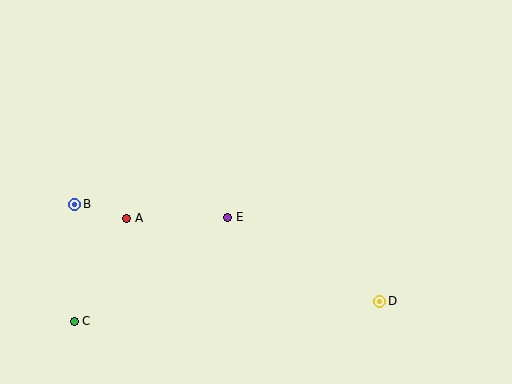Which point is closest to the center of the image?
Point E at (228, 217) is closest to the center.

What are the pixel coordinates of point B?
Point B is at (75, 204).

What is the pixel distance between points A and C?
The distance between A and C is 116 pixels.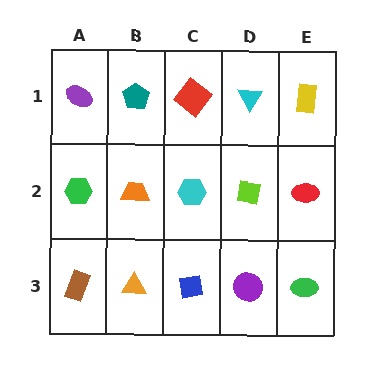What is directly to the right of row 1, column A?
A teal pentagon.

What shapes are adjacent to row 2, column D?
A cyan triangle (row 1, column D), a purple circle (row 3, column D), a cyan hexagon (row 2, column C), a red ellipse (row 2, column E).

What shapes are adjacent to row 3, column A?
A green hexagon (row 2, column A), an orange triangle (row 3, column B).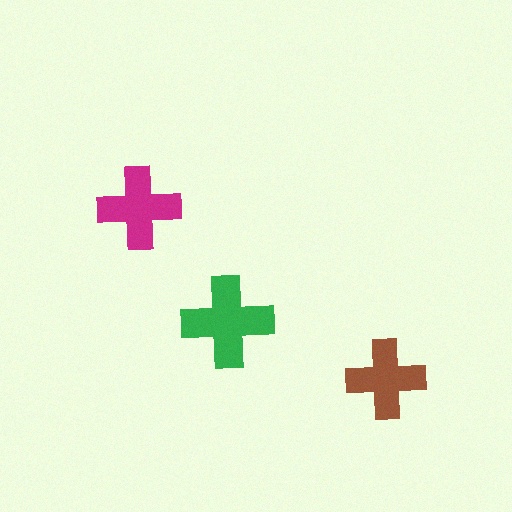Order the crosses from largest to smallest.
the green one, the magenta one, the brown one.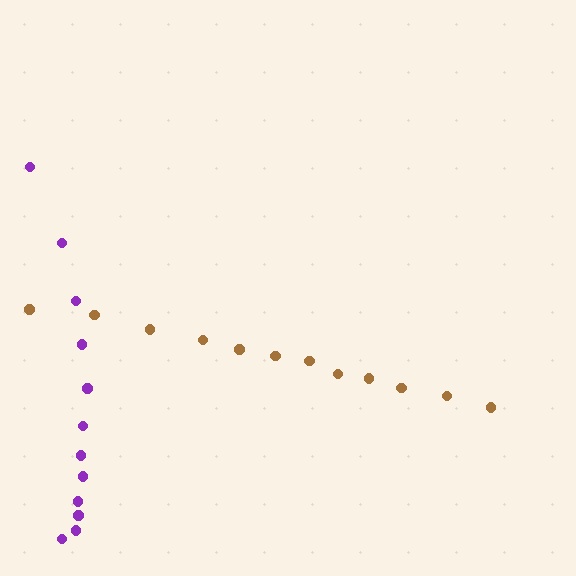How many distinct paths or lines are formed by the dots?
There are 2 distinct paths.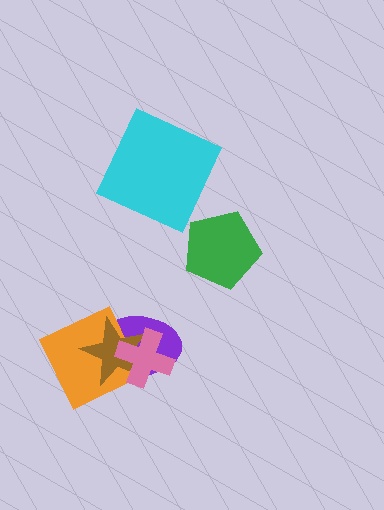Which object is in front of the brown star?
The pink cross is in front of the brown star.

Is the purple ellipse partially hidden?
Yes, it is partially covered by another shape.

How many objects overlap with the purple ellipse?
3 objects overlap with the purple ellipse.